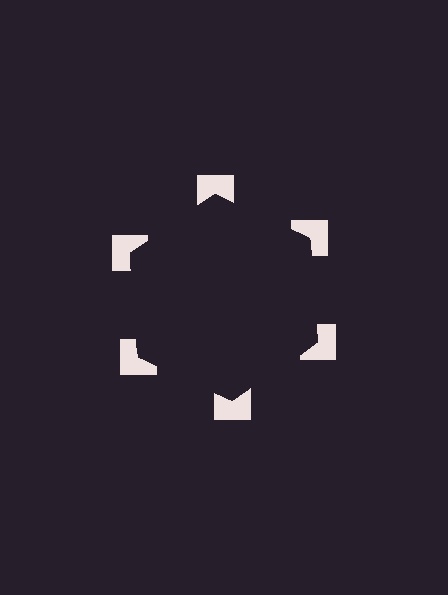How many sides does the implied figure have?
6 sides.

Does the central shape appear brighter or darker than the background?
It typically appears slightly darker than the background, even though no actual brightness change is drawn.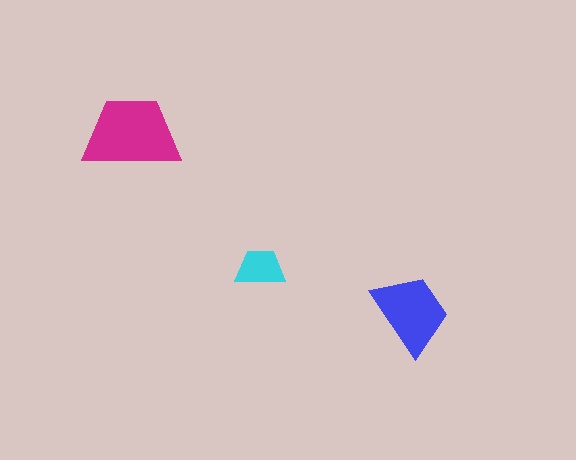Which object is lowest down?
The blue trapezoid is bottommost.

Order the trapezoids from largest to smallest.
the magenta one, the blue one, the cyan one.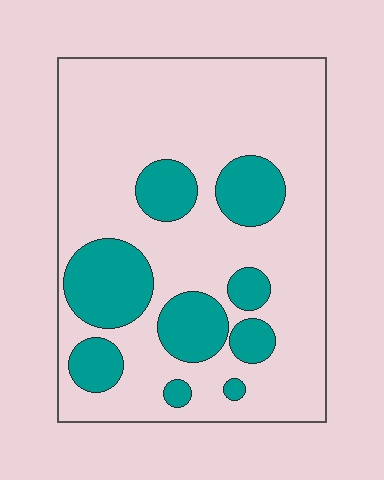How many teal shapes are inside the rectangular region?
9.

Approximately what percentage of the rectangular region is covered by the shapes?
Approximately 25%.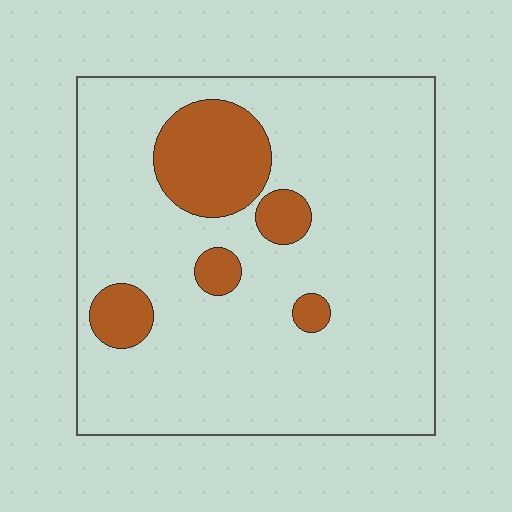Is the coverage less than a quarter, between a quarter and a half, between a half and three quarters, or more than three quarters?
Less than a quarter.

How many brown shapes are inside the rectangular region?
5.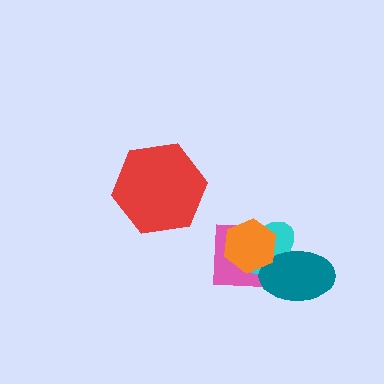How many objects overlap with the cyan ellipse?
3 objects overlap with the cyan ellipse.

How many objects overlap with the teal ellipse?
3 objects overlap with the teal ellipse.